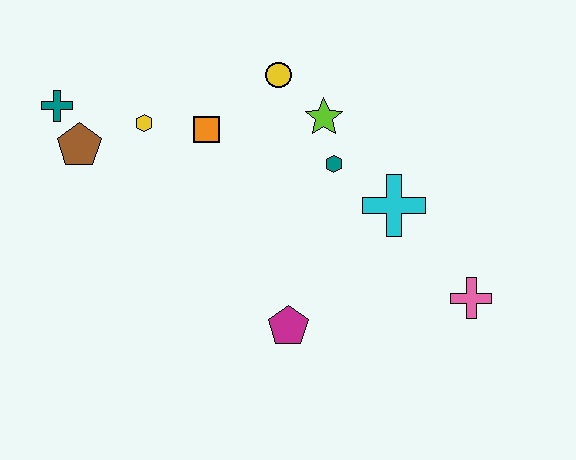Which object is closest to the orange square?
The yellow hexagon is closest to the orange square.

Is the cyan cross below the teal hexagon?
Yes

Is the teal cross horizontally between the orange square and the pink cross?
No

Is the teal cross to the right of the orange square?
No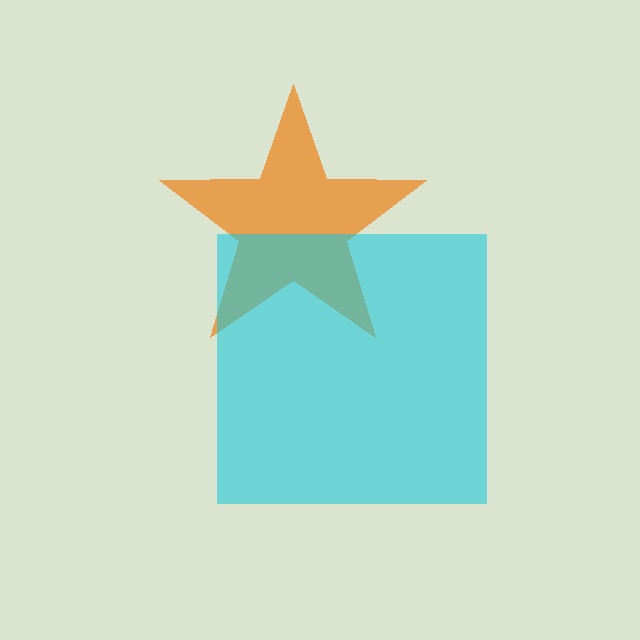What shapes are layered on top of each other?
The layered shapes are: an orange star, a cyan square.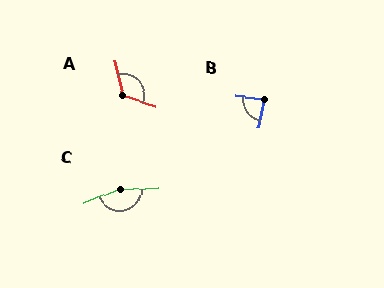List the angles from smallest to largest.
B (84°), A (121°), C (160°).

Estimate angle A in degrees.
Approximately 121 degrees.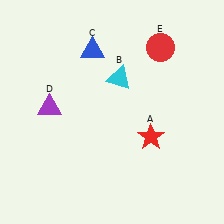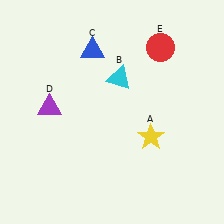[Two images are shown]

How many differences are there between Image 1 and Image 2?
There is 1 difference between the two images.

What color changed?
The star (A) changed from red in Image 1 to yellow in Image 2.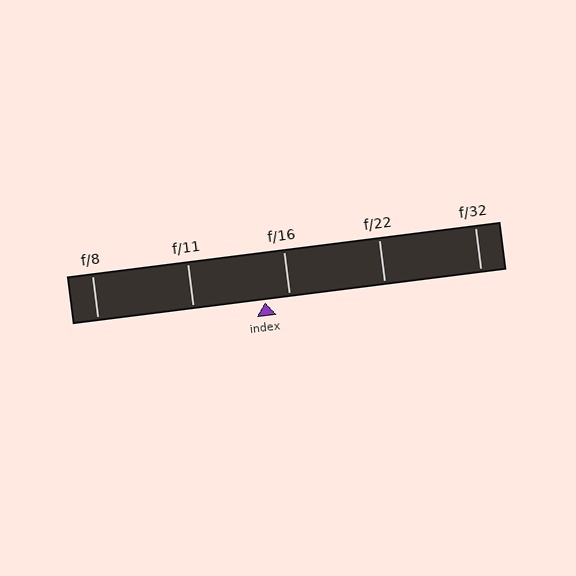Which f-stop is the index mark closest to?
The index mark is closest to f/16.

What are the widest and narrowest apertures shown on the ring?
The widest aperture shown is f/8 and the narrowest is f/32.